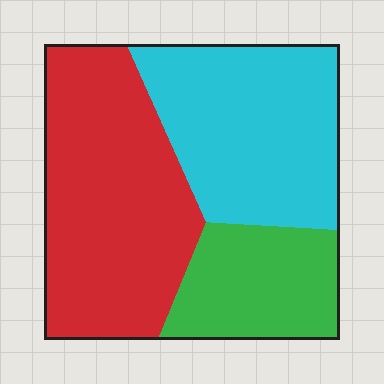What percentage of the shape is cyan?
Cyan takes up about three eighths (3/8) of the shape.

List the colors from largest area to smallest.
From largest to smallest: red, cyan, green.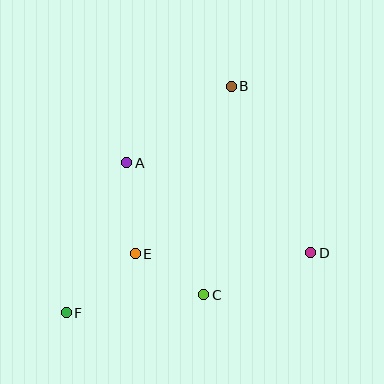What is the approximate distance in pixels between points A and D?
The distance between A and D is approximately 205 pixels.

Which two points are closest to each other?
Points C and E are closest to each other.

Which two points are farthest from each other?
Points B and F are farthest from each other.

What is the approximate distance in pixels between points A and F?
The distance between A and F is approximately 162 pixels.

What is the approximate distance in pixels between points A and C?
The distance between A and C is approximately 153 pixels.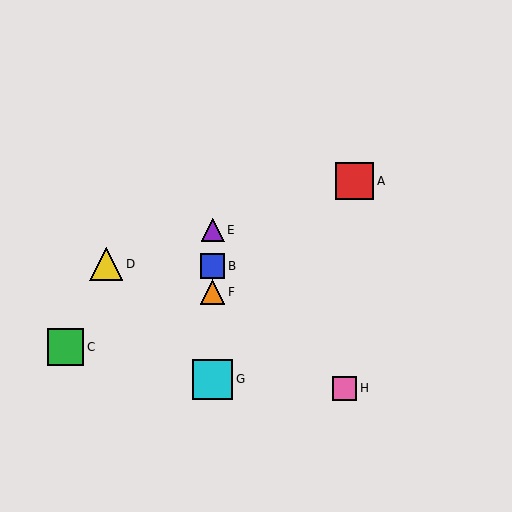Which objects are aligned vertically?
Objects B, E, F, G are aligned vertically.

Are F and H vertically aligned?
No, F is at x≈213 and H is at x≈344.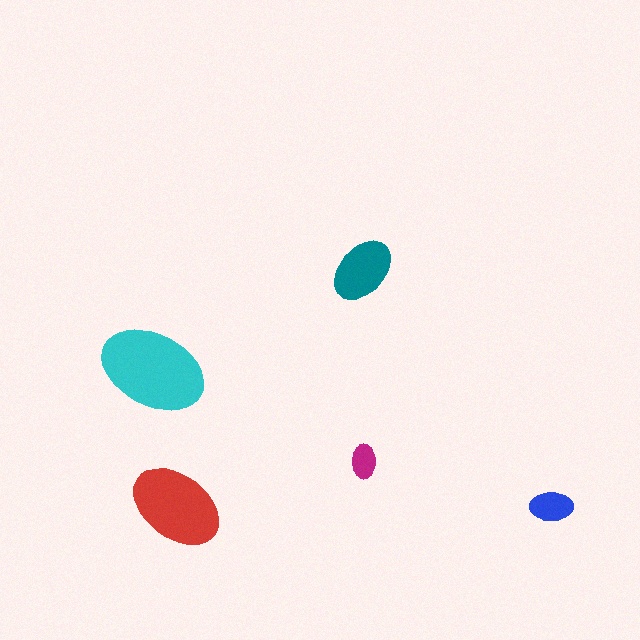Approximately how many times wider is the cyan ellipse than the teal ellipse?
About 1.5 times wider.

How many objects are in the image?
There are 5 objects in the image.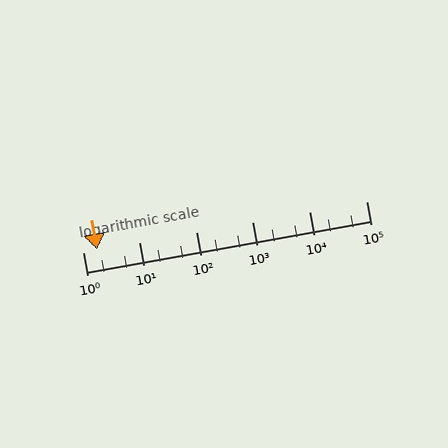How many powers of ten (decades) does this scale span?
The scale spans 5 decades, from 1 to 100000.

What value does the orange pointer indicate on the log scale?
The pointer indicates approximately 1.8.